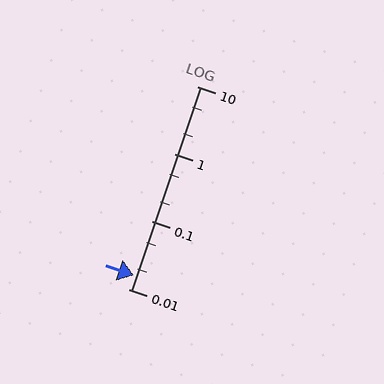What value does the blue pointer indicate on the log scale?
The pointer indicates approximately 0.016.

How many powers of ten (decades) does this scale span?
The scale spans 3 decades, from 0.01 to 10.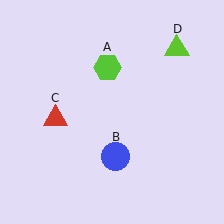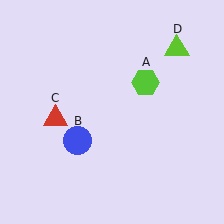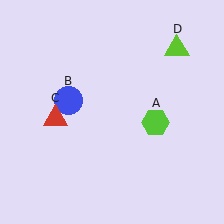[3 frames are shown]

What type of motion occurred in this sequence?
The lime hexagon (object A), blue circle (object B) rotated clockwise around the center of the scene.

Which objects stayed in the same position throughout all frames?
Red triangle (object C) and lime triangle (object D) remained stationary.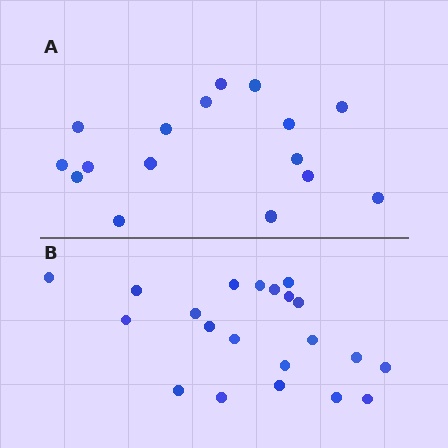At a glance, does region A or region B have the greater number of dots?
Region B (the bottom region) has more dots.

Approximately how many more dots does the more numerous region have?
Region B has about 5 more dots than region A.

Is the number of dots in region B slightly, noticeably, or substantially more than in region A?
Region B has noticeably more, but not dramatically so. The ratio is roughly 1.3 to 1.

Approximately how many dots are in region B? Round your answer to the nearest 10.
About 20 dots. (The exact count is 21, which rounds to 20.)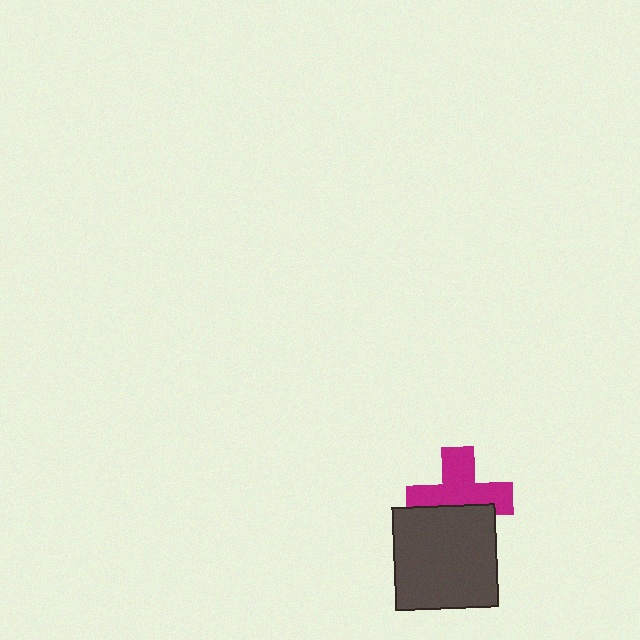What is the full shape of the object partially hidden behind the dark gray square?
The partially hidden object is a magenta cross.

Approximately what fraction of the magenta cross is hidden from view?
Roughly 39% of the magenta cross is hidden behind the dark gray square.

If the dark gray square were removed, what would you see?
You would see the complete magenta cross.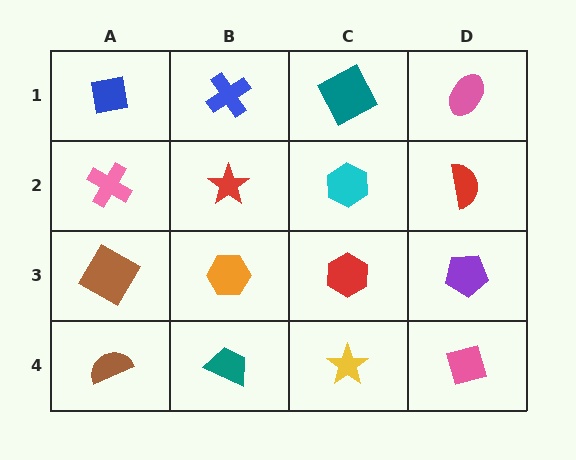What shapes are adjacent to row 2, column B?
A blue cross (row 1, column B), an orange hexagon (row 3, column B), a pink cross (row 2, column A), a cyan hexagon (row 2, column C).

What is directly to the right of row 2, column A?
A red star.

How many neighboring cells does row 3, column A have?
3.